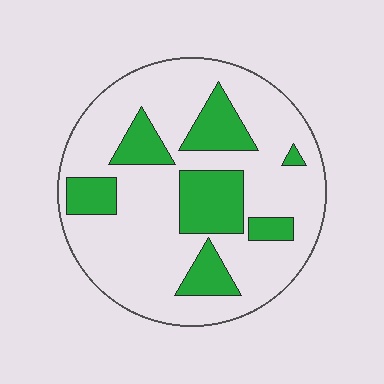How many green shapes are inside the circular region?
7.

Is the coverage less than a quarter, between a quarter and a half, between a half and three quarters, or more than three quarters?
Between a quarter and a half.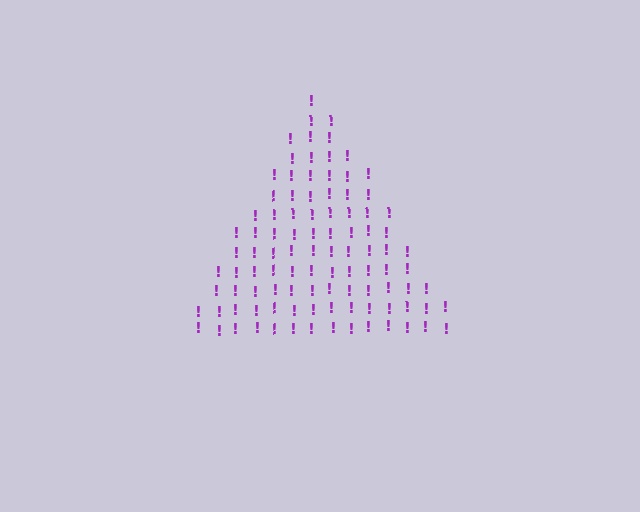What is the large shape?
The large shape is a triangle.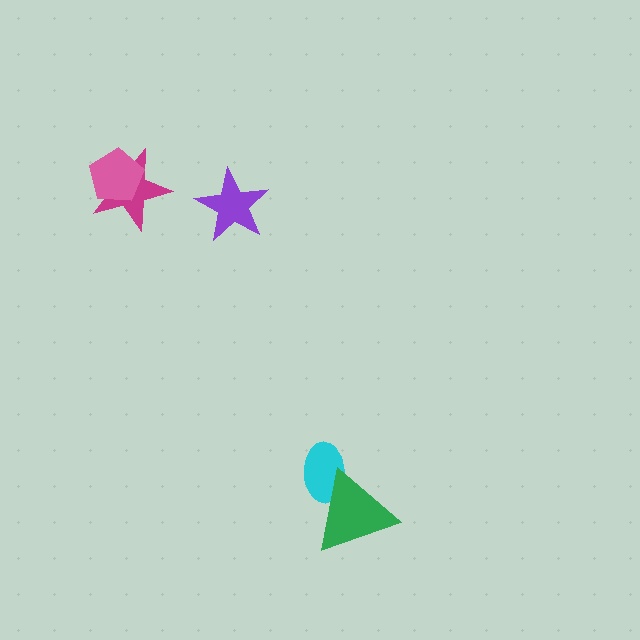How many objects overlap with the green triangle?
1 object overlaps with the green triangle.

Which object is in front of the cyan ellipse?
The green triangle is in front of the cyan ellipse.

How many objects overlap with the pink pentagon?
1 object overlaps with the pink pentagon.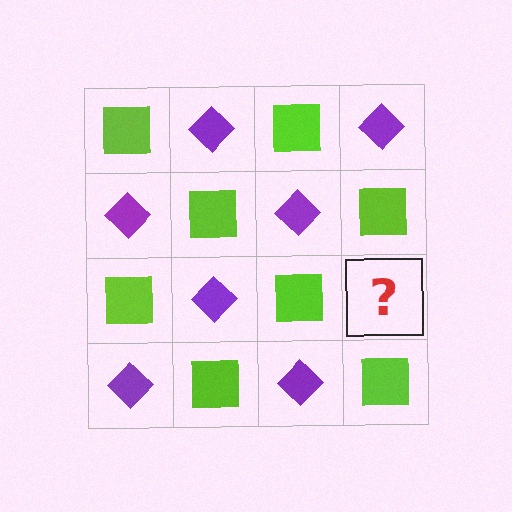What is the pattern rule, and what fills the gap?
The rule is that it alternates lime square and purple diamond in a checkerboard pattern. The gap should be filled with a purple diamond.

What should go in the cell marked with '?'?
The missing cell should contain a purple diamond.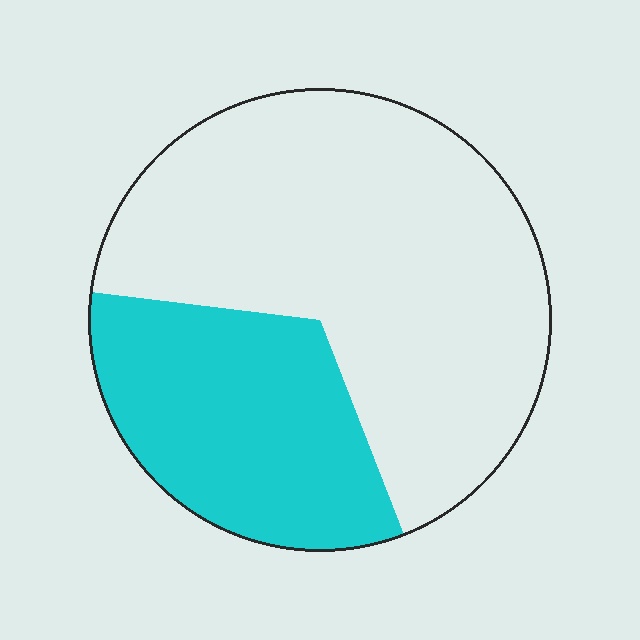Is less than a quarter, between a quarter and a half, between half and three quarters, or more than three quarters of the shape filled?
Between a quarter and a half.